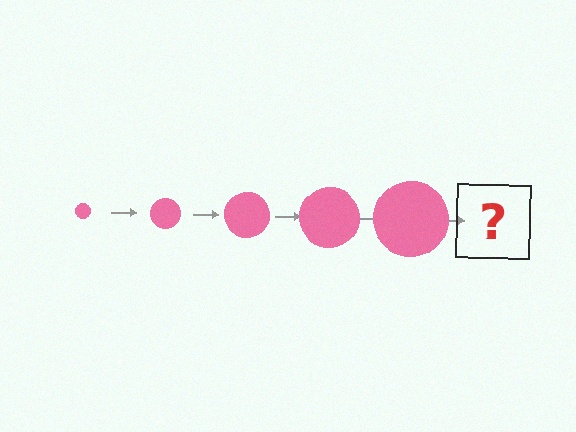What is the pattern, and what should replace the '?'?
The pattern is that the circle gets progressively larger each step. The '?' should be a pink circle, larger than the previous one.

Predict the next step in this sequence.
The next step is a pink circle, larger than the previous one.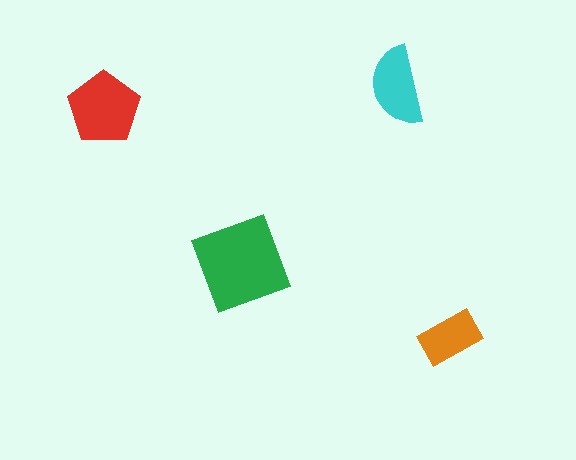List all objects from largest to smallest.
The green square, the red pentagon, the cyan semicircle, the orange rectangle.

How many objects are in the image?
There are 4 objects in the image.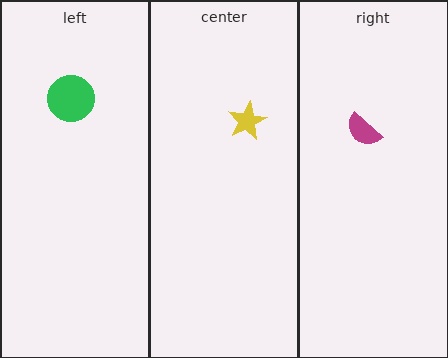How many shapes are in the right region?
1.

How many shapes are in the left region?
1.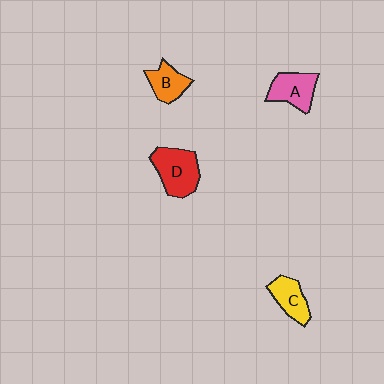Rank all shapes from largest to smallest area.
From largest to smallest: D (red), A (pink), C (yellow), B (orange).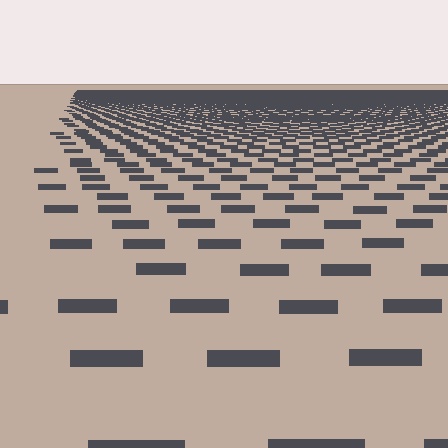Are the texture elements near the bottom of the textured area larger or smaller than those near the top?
Larger. Near the bottom, elements are closer to the viewer and appear at a bigger on-screen size.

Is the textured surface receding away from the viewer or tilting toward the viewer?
The surface is receding away from the viewer. Texture elements get smaller and denser toward the top.